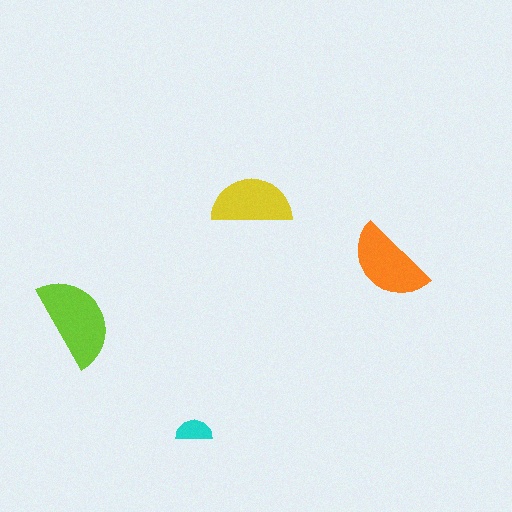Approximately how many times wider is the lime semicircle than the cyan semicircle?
About 2.5 times wider.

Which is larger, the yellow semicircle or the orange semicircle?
The orange one.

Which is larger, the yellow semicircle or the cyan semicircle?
The yellow one.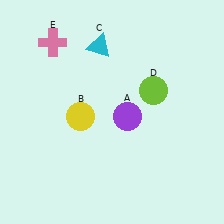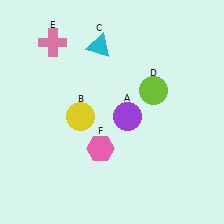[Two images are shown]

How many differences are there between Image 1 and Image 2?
There is 1 difference between the two images.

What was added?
A pink hexagon (F) was added in Image 2.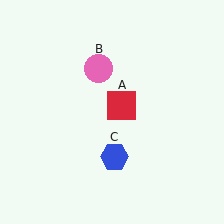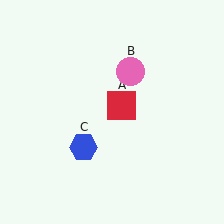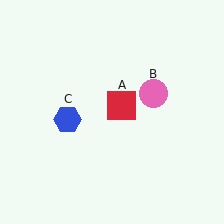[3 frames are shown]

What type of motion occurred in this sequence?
The pink circle (object B), blue hexagon (object C) rotated clockwise around the center of the scene.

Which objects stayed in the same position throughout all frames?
Red square (object A) remained stationary.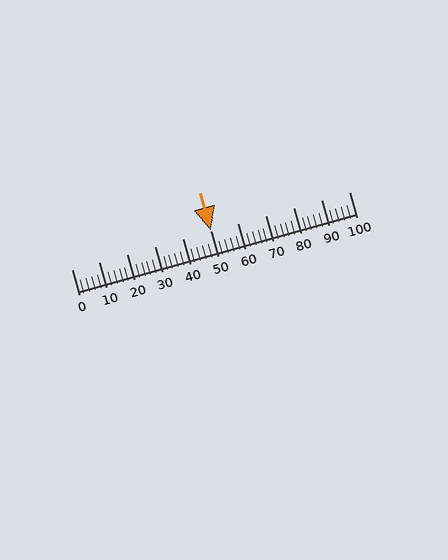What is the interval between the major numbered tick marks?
The major tick marks are spaced 10 units apart.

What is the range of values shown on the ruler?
The ruler shows values from 0 to 100.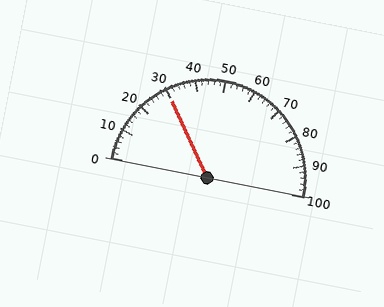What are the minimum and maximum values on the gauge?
The gauge ranges from 0 to 100.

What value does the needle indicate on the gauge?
The needle indicates approximately 30.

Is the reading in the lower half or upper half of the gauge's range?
The reading is in the lower half of the range (0 to 100).